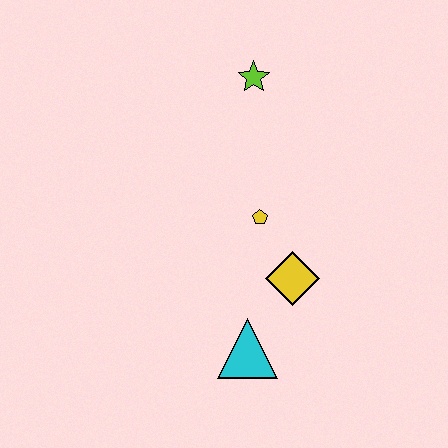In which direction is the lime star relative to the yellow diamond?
The lime star is above the yellow diamond.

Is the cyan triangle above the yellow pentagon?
No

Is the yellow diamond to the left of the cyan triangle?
No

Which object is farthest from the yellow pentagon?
The lime star is farthest from the yellow pentagon.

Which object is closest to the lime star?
The yellow pentagon is closest to the lime star.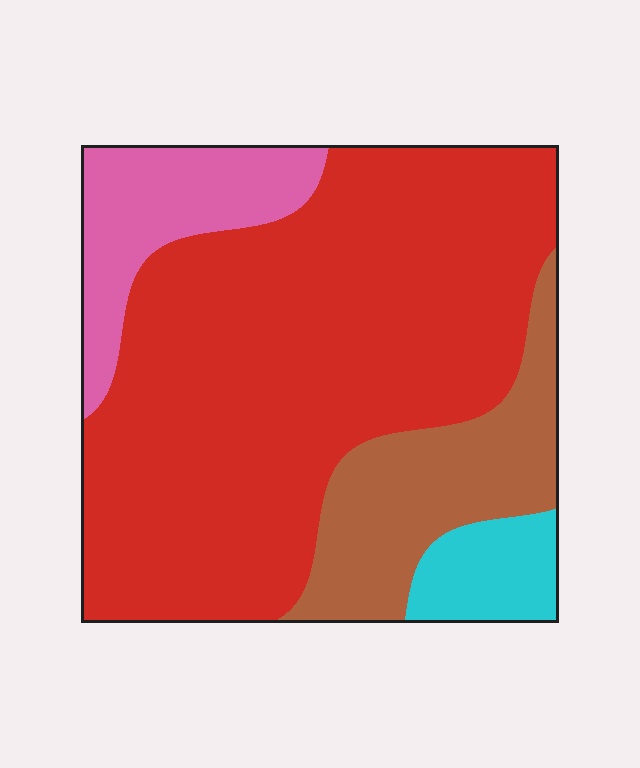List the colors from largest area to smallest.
From largest to smallest: red, brown, pink, cyan.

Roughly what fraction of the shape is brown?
Brown takes up about one sixth (1/6) of the shape.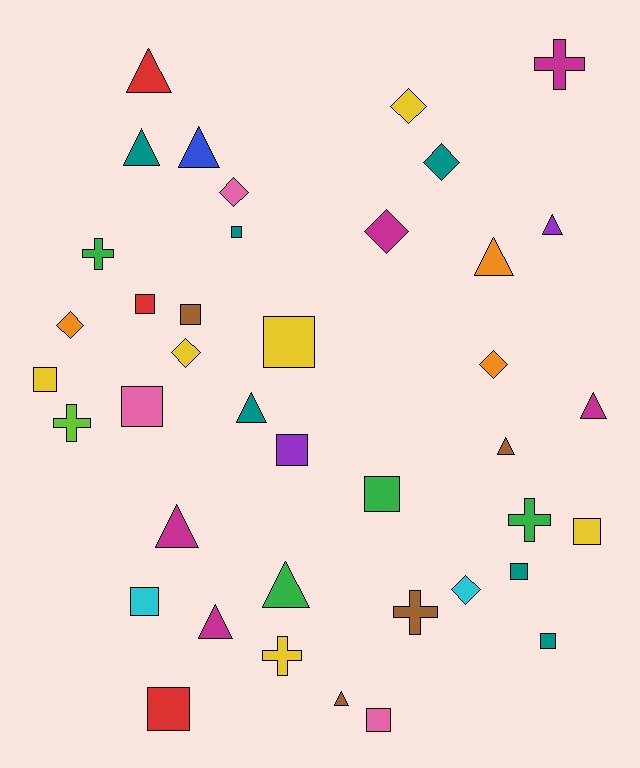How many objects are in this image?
There are 40 objects.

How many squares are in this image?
There are 14 squares.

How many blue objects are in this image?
There is 1 blue object.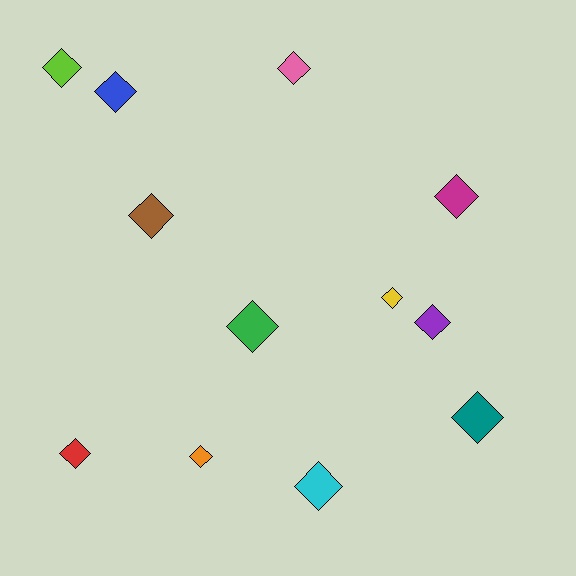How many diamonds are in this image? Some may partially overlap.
There are 12 diamonds.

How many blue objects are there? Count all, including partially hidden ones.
There is 1 blue object.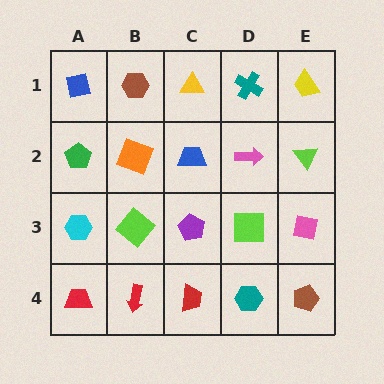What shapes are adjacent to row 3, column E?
A lime triangle (row 2, column E), a brown pentagon (row 4, column E), a lime square (row 3, column D).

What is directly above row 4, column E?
A pink square.